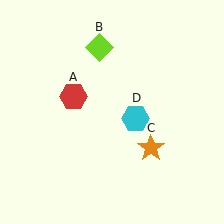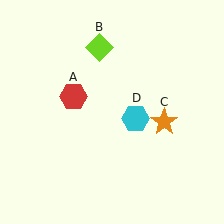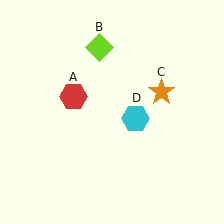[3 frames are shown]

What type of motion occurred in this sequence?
The orange star (object C) rotated counterclockwise around the center of the scene.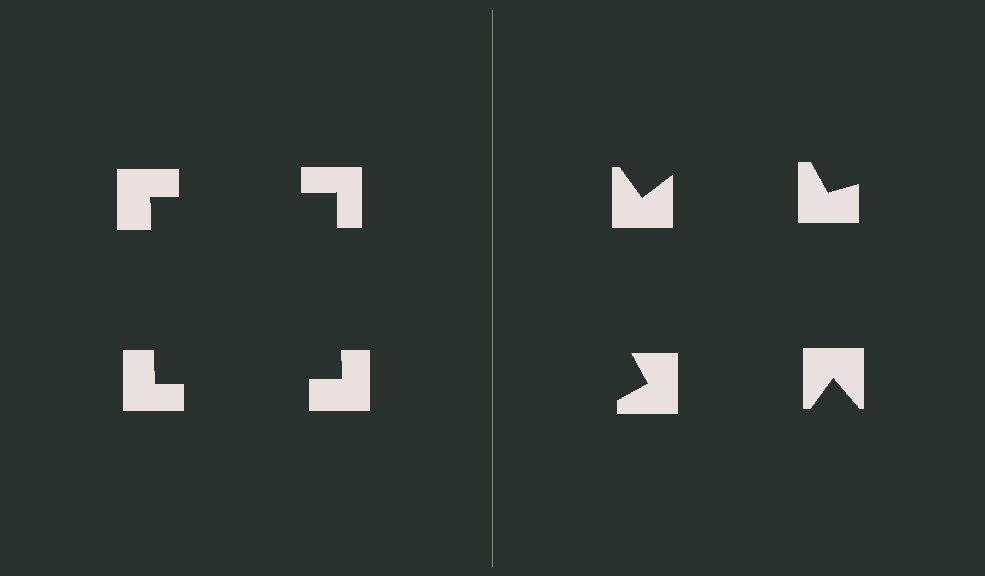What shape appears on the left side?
An illusory square.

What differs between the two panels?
The notched squares are positioned identically on both sides; only the wedge orientations differ. On the left they align to a square; on the right they are misaligned.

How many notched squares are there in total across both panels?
8 — 4 on each side.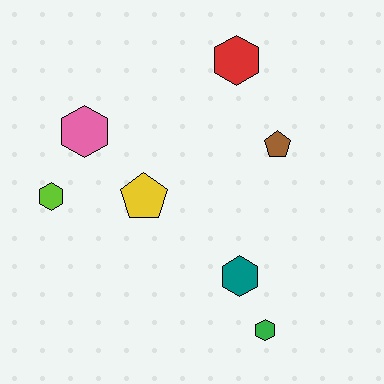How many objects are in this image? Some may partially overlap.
There are 7 objects.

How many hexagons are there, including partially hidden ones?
There are 5 hexagons.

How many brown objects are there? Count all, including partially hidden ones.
There is 1 brown object.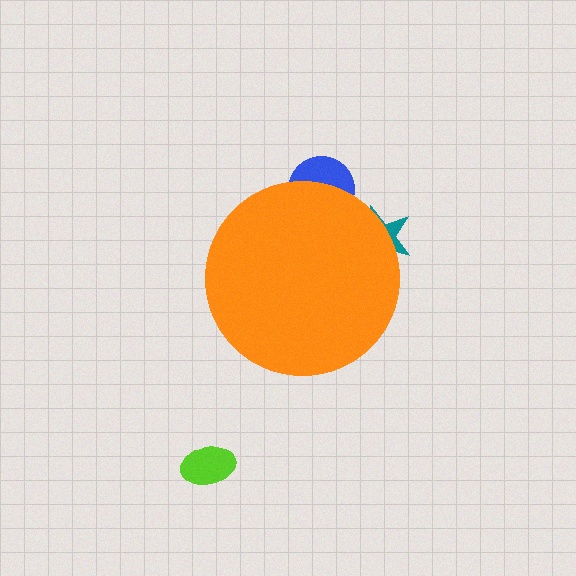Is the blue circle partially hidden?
Yes, the blue circle is partially hidden behind the orange circle.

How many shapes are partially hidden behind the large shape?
2 shapes are partially hidden.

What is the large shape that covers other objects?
An orange circle.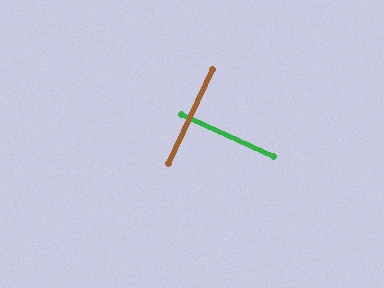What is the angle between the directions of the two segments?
Approximately 89 degrees.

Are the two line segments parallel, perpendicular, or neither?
Perpendicular — they meet at approximately 89°.